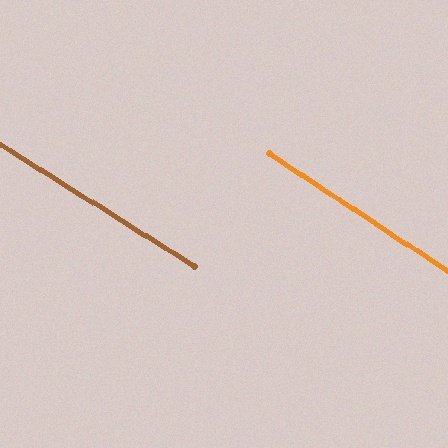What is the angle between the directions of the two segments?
Approximately 1 degree.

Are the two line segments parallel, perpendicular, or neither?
Parallel — their directions differ by only 1.5°.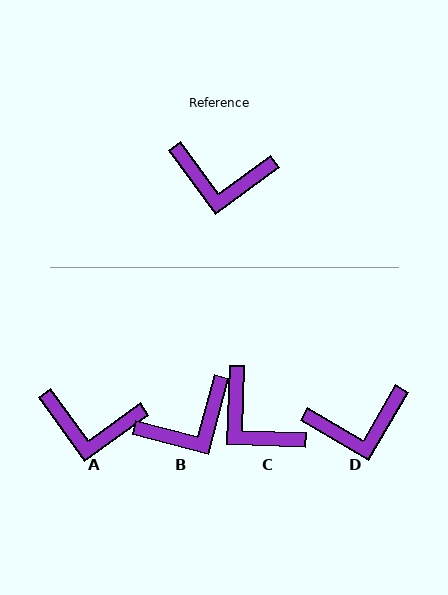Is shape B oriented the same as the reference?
No, it is off by about 39 degrees.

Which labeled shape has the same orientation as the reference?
A.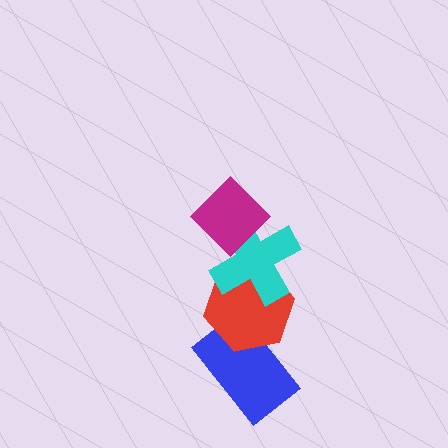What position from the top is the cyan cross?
The cyan cross is 2nd from the top.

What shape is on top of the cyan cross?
The magenta diamond is on top of the cyan cross.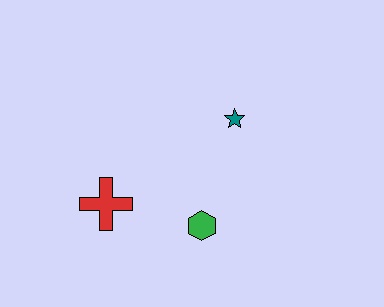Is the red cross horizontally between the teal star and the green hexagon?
No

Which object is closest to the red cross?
The green hexagon is closest to the red cross.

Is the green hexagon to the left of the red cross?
No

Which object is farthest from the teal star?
The red cross is farthest from the teal star.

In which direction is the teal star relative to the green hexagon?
The teal star is above the green hexagon.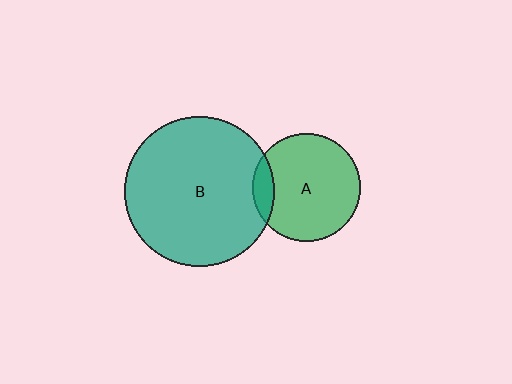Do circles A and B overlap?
Yes.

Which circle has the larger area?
Circle B (teal).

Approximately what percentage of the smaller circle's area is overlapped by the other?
Approximately 10%.